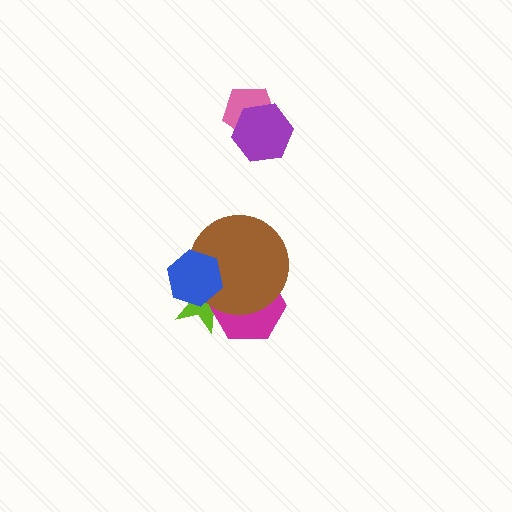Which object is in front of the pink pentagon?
The purple hexagon is in front of the pink pentagon.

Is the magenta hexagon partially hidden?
Yes, it is partially covered by another shape.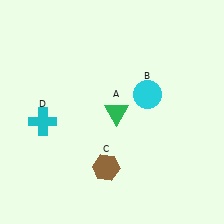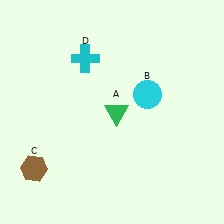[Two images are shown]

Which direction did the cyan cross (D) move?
The cyan cross (D) moved up.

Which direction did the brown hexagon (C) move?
The brown hexagon (C) moved left.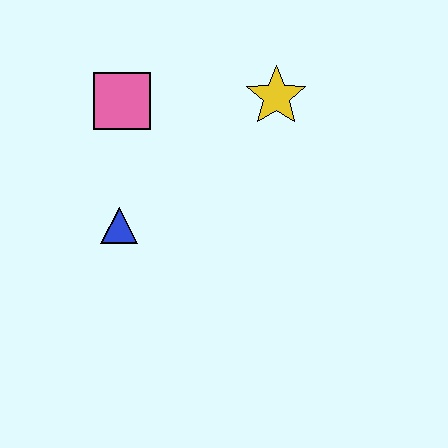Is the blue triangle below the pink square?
Yes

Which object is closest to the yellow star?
The pink square is closest to the yellow star.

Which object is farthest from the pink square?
The yellow star is farthest from the pink square.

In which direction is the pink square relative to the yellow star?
The pink square is to the left of the yellow star.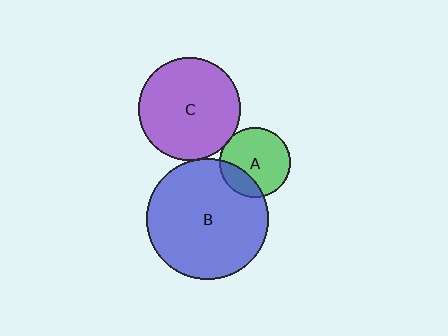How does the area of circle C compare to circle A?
Approximately 2.1 times.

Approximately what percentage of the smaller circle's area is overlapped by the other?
Approximately 25%.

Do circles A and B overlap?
Yes.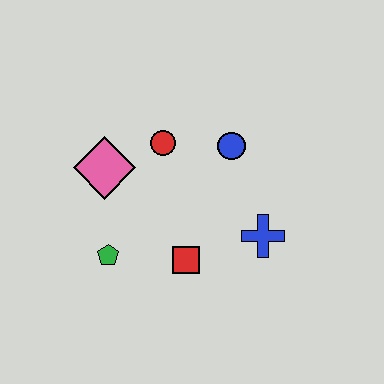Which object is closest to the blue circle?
The red circle is closest to the blue circle.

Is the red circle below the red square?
No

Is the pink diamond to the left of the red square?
Yes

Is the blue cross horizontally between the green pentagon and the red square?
No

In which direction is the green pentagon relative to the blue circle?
The green pentagon is to the left of the blue circle.